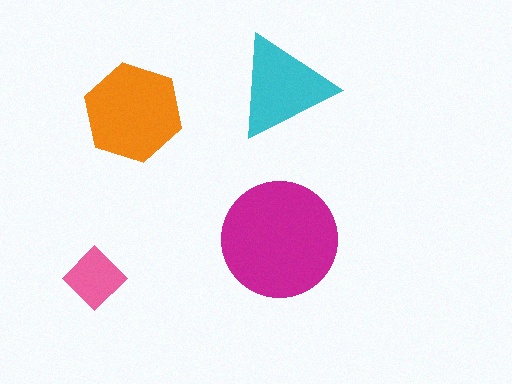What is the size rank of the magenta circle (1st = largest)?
1st.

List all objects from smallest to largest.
The pink diamond, the cyan triangle, the orange hexagon, the magenta circle.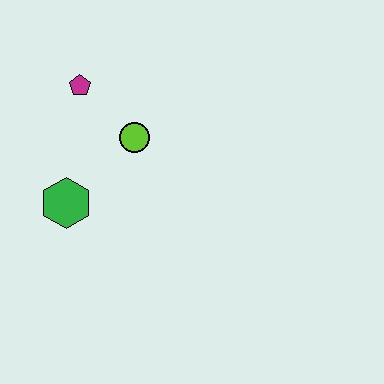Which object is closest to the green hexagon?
The lime circle is closest to the green hexagon.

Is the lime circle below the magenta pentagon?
Yes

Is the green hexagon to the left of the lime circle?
Yes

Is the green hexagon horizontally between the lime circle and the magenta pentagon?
No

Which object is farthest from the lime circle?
The green hexagon is farthest from the lime circle.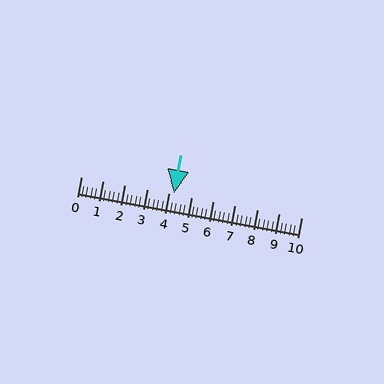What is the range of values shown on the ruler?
The ruler shows values from 0 to 10.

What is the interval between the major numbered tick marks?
The major tick marks are spaced 1 units apart.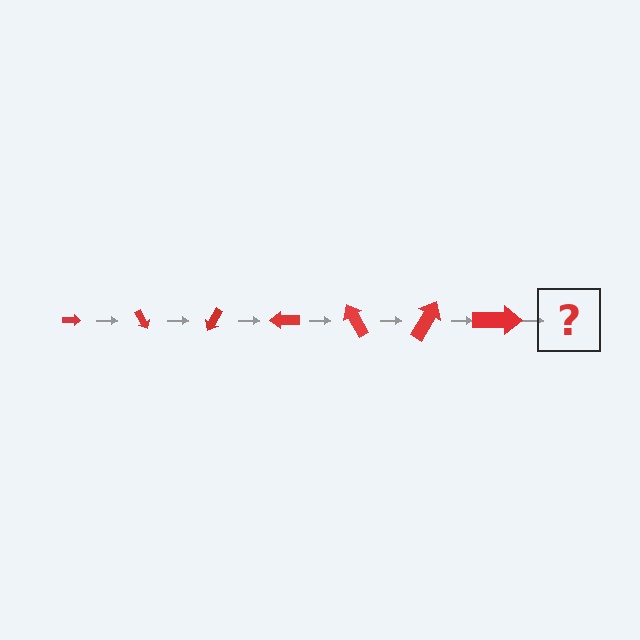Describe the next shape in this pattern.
It should be an arrow, larger than the previous one and rotated 420 degrees from the start.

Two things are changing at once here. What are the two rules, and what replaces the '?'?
The two rules are that the arrow grows larger each step and it rotates 60 degrees each step. The '?' should be an arrow, larger than the previous one and rotated 420 degrees from the start.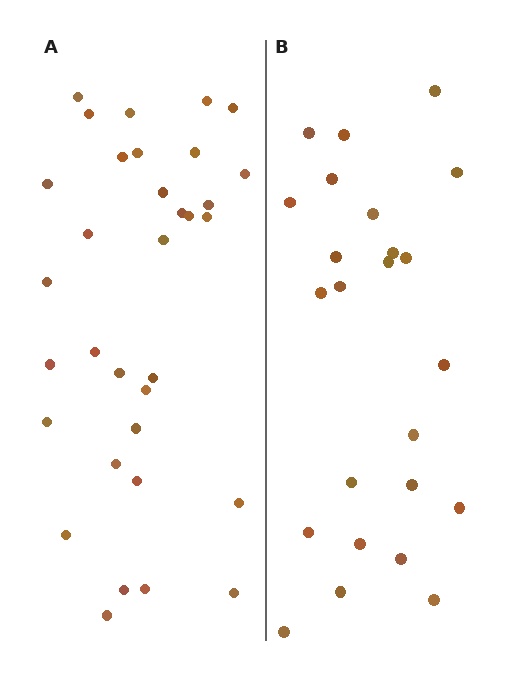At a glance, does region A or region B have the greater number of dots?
Region A (the left region) has more dots.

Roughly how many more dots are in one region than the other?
Region A has roughly 8 or so more dots than region B.